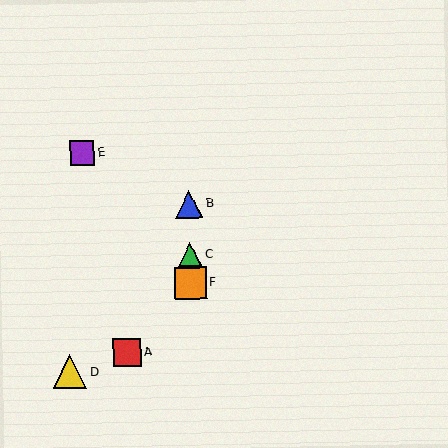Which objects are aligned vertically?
Objects B, C, F are aligned vertically.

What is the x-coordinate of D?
Object D is at x≈70.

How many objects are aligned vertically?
3 objects (B, C, F) are aligned vertically.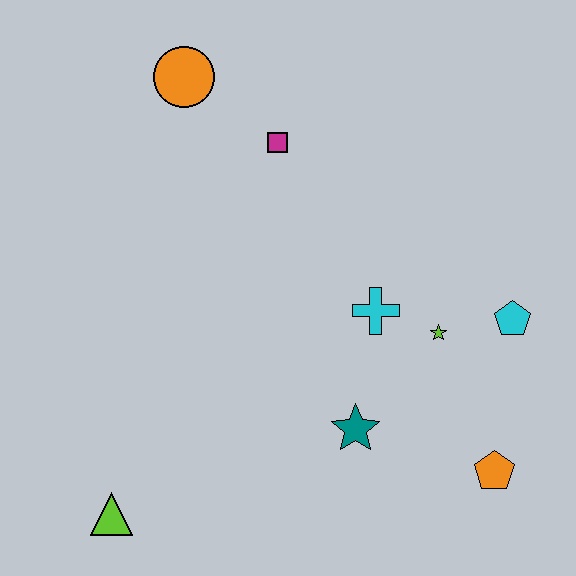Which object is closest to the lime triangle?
The teal star is closest to the lime triangle.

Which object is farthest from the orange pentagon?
The orange circle is farthest from the orange pentagon.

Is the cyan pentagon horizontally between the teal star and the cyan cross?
No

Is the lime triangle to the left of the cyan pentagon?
Yes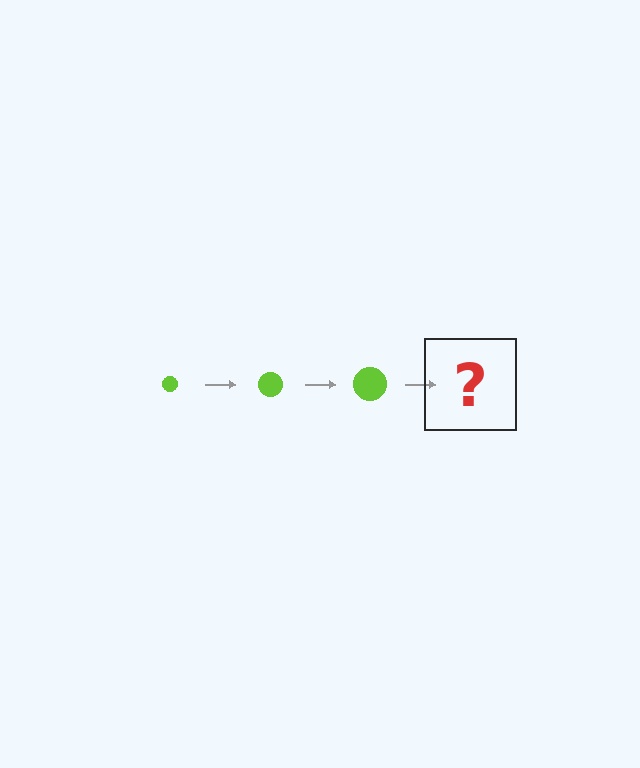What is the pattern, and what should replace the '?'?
The pattern is that the circle gets progressively larger each step. The '?' should be a lime circle, larger than the previous one.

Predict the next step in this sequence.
The next step is a lime circle, larger than the previous one.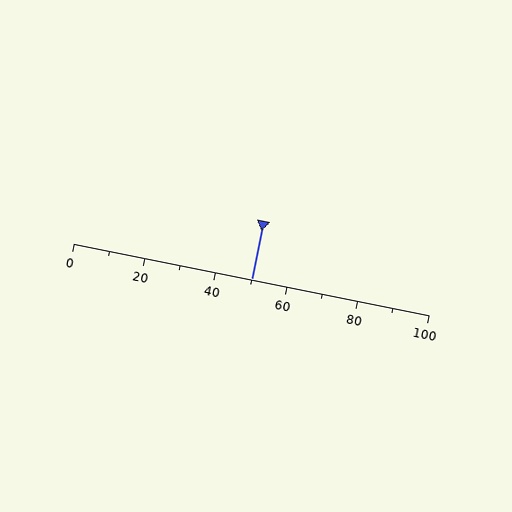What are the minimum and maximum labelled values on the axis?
The axis runs from 0 to 100.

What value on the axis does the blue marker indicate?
The marker indicates approximately 50.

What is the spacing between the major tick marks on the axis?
The major ticks are spaced 20 apart.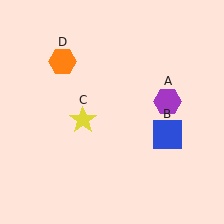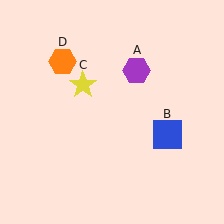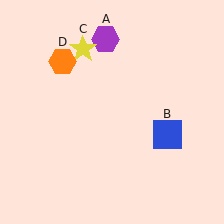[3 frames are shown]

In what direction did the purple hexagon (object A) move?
The purple hexagon (object A) moved up and to the left.